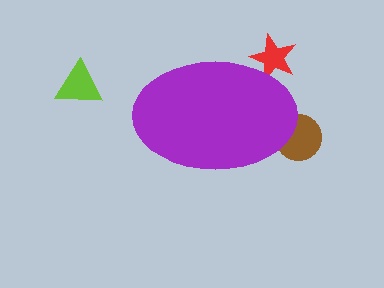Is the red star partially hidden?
Yes, the red star is partially hidden behind the purple ellipse.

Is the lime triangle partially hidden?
No, the lime triangle is fully visible.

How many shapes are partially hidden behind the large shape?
2 shapes are partially hidden.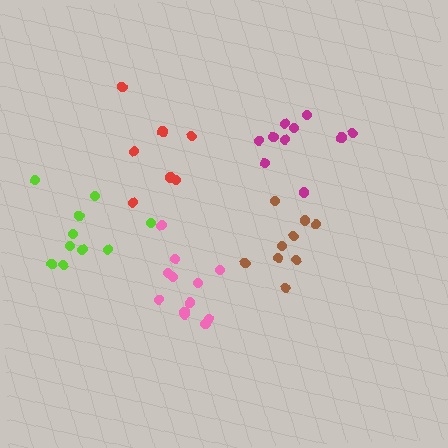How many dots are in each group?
Group 1: 12 dots, Group 2: 10 dots, Group 3: 7 dots, Group 4: 9 dots, Group 5: 10 dots (48 total).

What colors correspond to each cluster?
The clusters are colored: pink, magenta, red, brown, lime.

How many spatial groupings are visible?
There are 5 spatial groupings.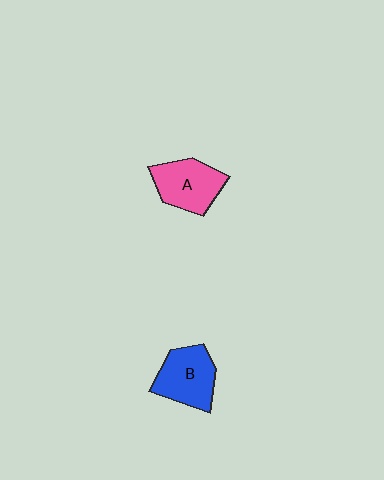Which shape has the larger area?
Shape B (blue).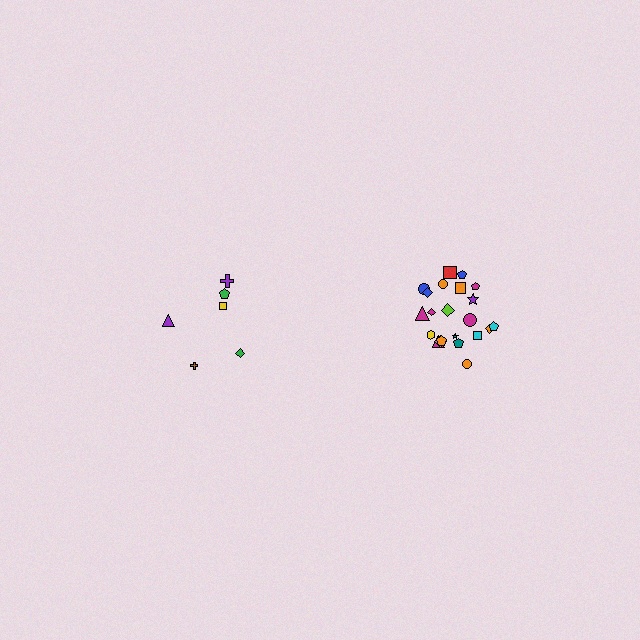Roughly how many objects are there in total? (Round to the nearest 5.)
Roughly 30 objects in total.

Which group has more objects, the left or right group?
The right group.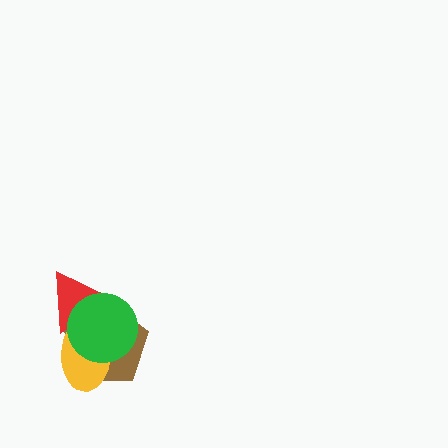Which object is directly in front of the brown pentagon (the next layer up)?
The yellow ellipse is directly in front of the brown pentagon.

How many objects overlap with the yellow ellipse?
3 objects overlap with the yellow ellipse.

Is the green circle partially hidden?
No, no other shape covers it.